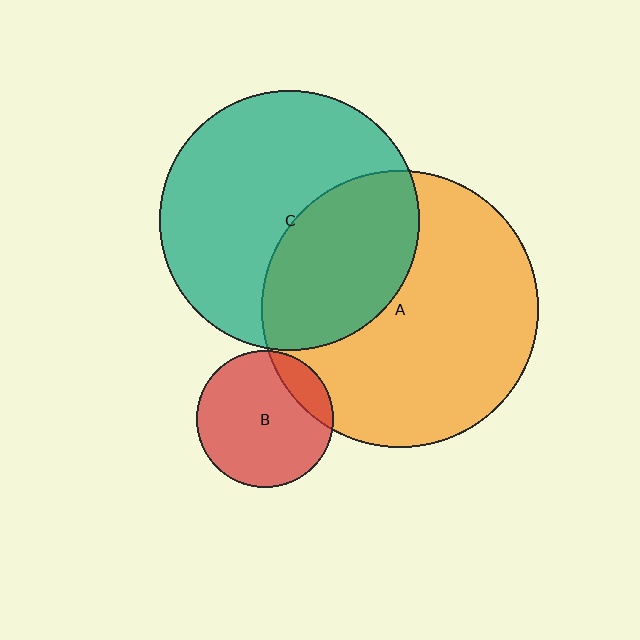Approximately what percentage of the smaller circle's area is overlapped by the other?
Approximately 40%.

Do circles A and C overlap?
Yes.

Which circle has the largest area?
Circle A (orange).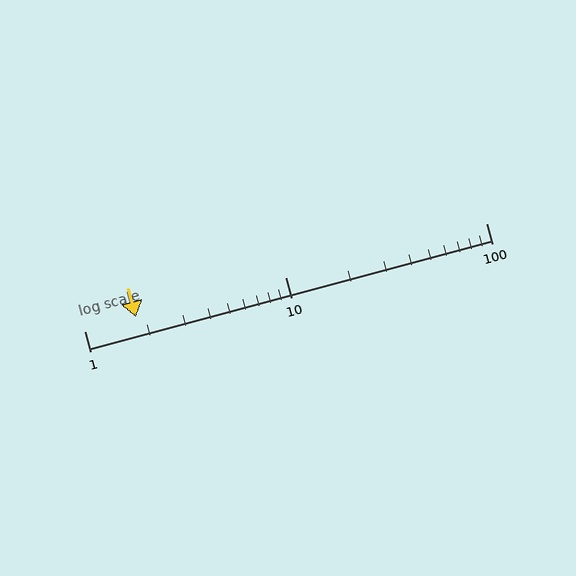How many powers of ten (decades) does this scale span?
The scale spans 2 decades, from 1 to 100.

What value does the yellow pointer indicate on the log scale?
The pointer indicates approximately 1.8.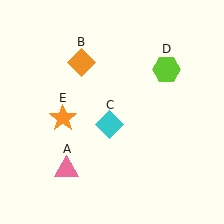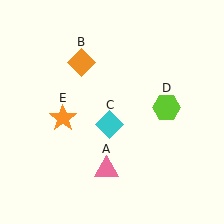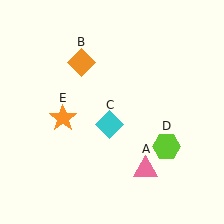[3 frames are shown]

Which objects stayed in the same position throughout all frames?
Orange diamond (object B) and cyan diamond (object C) and orange star (object E) remained stationary.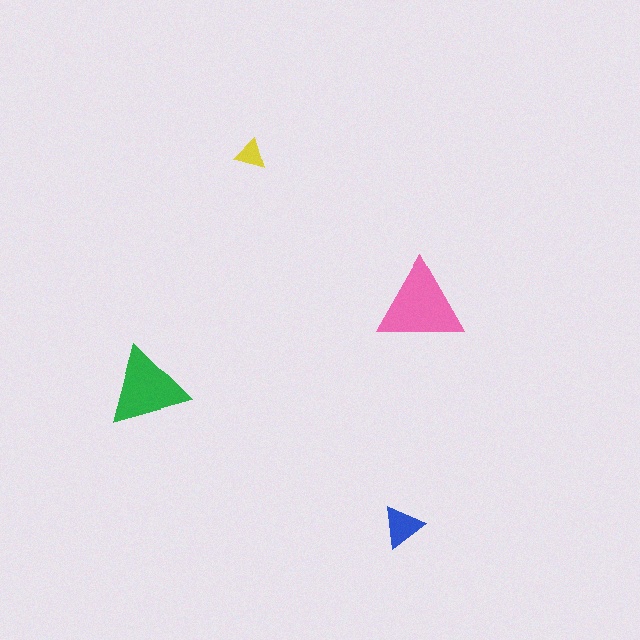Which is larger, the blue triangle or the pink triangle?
The pink one.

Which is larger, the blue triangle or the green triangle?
The green one.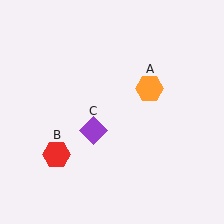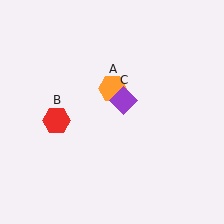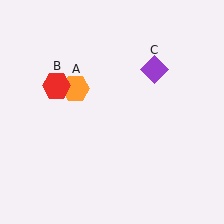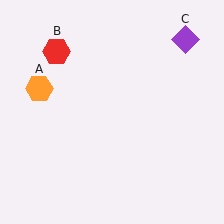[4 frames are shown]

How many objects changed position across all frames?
3 objects changed position: orange hexagon (object A), red hexagon (object B), purple diamond (object C).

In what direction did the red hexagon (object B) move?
The red hexagon (object B) moved up.